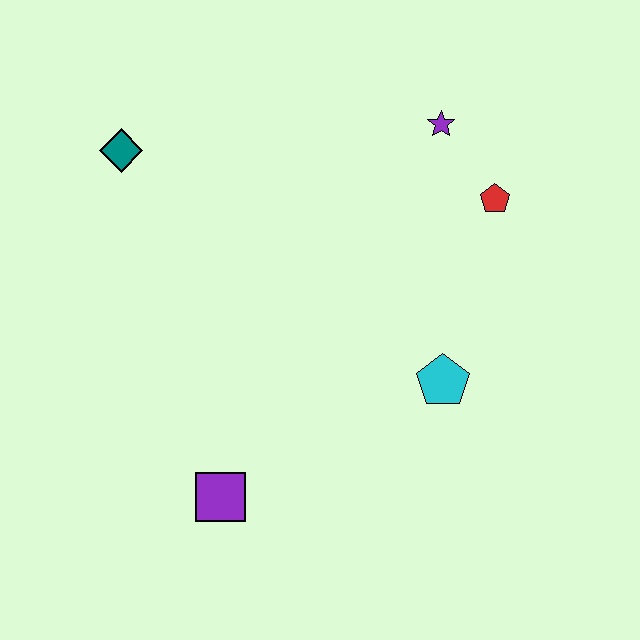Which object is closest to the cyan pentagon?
The red pentagon is closest to the cyan pentagon.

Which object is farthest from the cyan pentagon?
The teal diamond is farthest from the cyan pentagon.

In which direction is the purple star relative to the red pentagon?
The purple star is above the red pentagon.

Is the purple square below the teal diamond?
Yes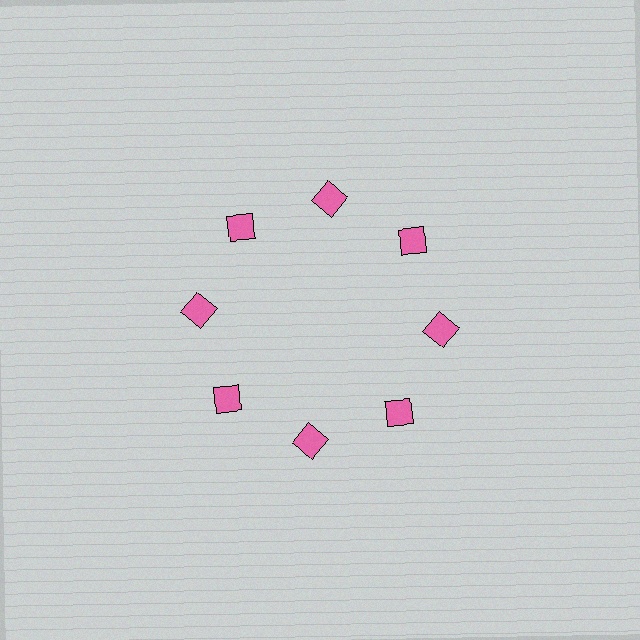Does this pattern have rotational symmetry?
Yes, this pattern has 8-fold rotational symmetry. It looks the same after rotating 45 degrees around the center.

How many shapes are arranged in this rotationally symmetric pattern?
There are 8 shapes, arranged in 8 groups of 1.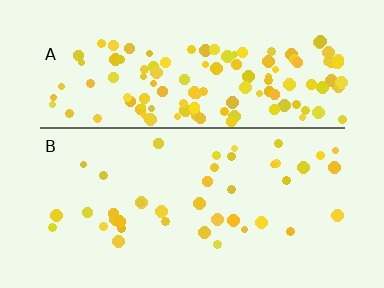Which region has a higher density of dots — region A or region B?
A (the top).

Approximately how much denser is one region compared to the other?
Approximately 3.1× — region A over region B.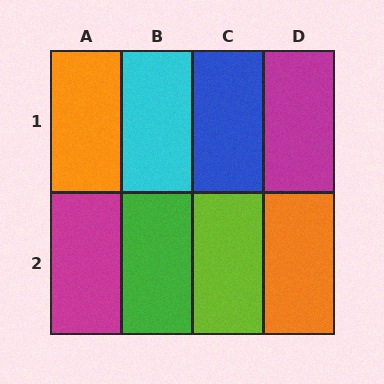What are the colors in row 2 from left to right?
Magenta, green, lime, orange.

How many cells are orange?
2 cells are orange.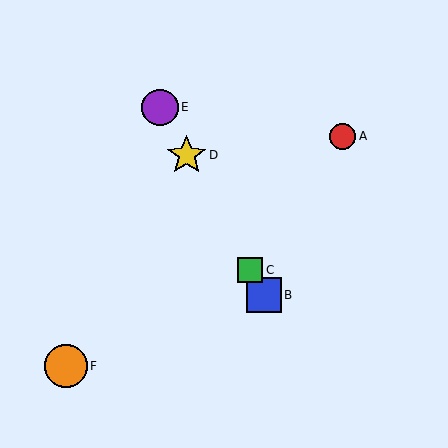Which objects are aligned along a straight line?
Objects B, C, D, E are aligned along a straight line.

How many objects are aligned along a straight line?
4 objects (B, C, D, E) are aligned along a straight line.